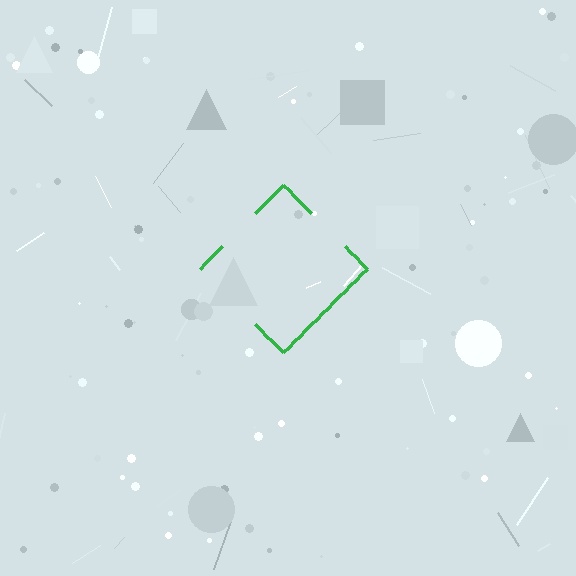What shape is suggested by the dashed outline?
The dashed outline suggests a diamond.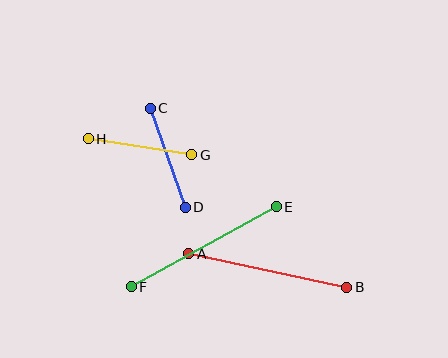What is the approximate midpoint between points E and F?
The midpoint is at approximately (204, 247) pixels.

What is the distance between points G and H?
The distance is approximately 105 pixels.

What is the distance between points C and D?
The distance is approximately 105 pixels.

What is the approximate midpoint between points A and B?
The midpoint is at approximately (268, 270) pixels.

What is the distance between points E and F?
The distance is approximately 165 pixels.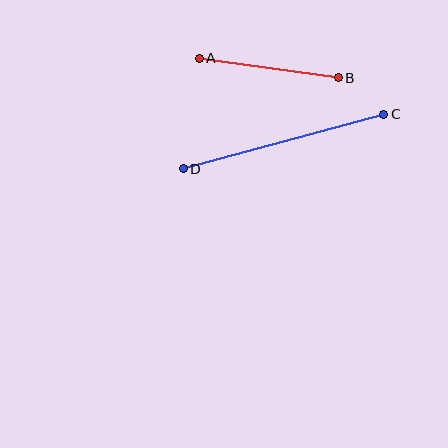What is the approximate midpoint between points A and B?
The midpoint is at approximately (269, 68) pixels.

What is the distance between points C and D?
The distance is approximately 208 pixels.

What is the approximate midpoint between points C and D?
The midpoint is at approximately (284, 141) pixels.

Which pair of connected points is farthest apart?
Points C and D are farthest apart.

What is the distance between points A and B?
The distance is approximately 140 pixels.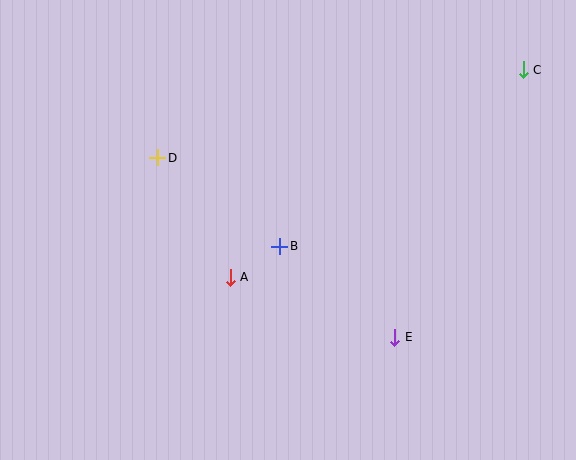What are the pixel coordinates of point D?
Point D is at (158, 158).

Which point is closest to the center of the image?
Point B at (280, 246) is closest to the center.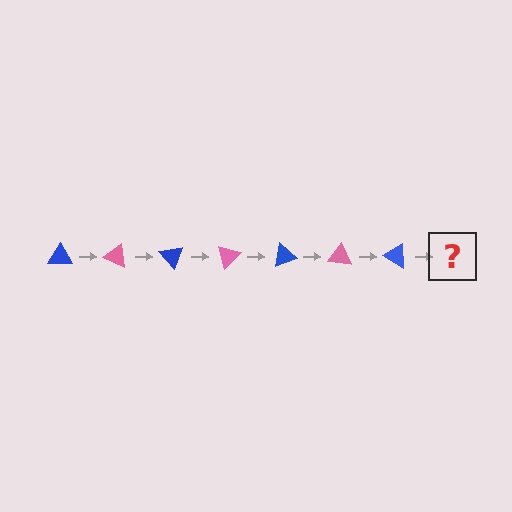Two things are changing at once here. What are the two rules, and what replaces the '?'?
The two rules are that it rotates 25 degrees each step and the color cycles through blue and pink. The '?' should be a pink triangle, rotated 175 degrees from the start.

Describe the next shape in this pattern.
It should be a pink triangle, rotated 175 degrees from the start.